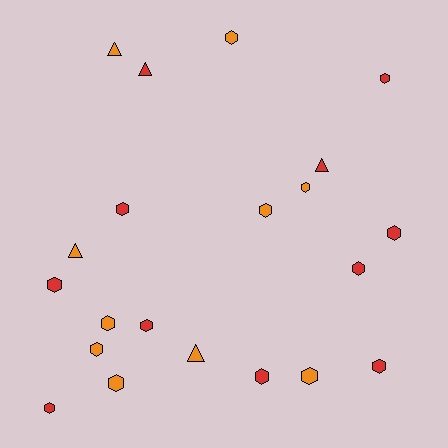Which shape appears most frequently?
Hexagon, with 16 objects.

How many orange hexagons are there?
There are 7 orange hexagons.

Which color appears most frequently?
Red, with 11 objects.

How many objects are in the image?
There are 21 objects.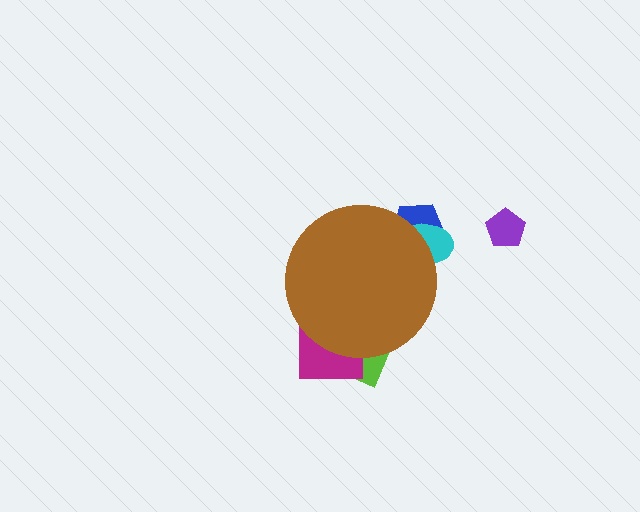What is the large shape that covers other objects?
A brown circle.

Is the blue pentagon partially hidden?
Yes, the blue pentagon is partially hidden behind the brown circle.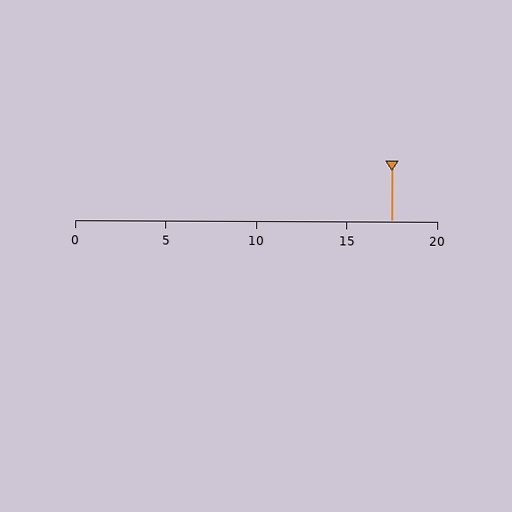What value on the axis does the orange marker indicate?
The marker indicates approximately 17.5.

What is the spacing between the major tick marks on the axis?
The major ticks are spaced 5 apart.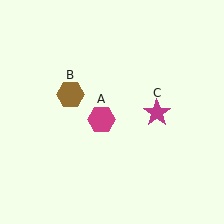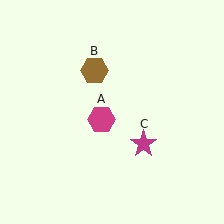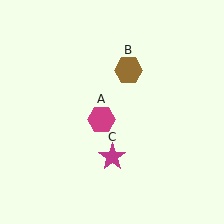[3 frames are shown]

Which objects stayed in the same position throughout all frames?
Magenta hexagon (object A) remained stationary.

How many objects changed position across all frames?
2 objects changed position: brown hexagon (object B), magenta star (object C).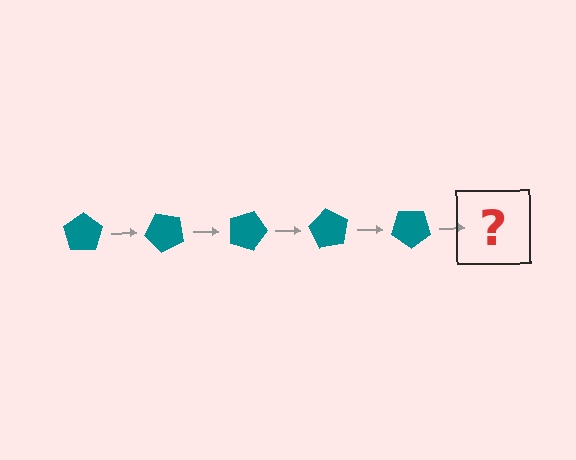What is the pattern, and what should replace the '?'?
The pattern is that the pentagon rotates 45 degrees each step. The '?' should be a teal pentagon rotated 225 degrees.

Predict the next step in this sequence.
The next step is a teal pentagon rotated 225 degrees.